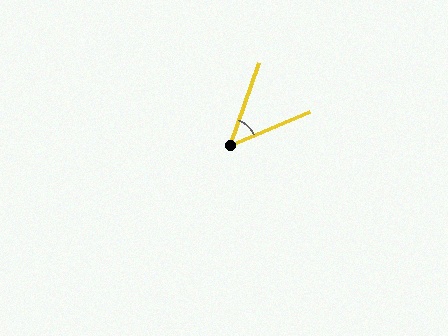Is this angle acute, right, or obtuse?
It is acute.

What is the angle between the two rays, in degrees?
Approximately 48 degrees.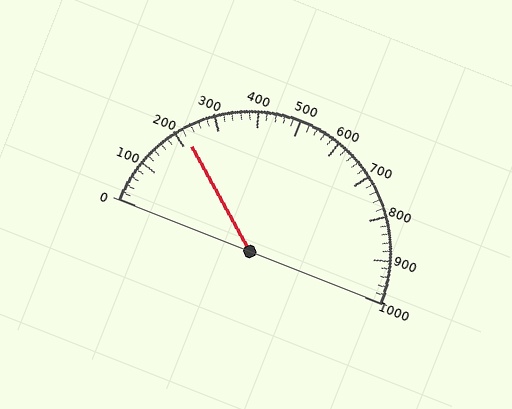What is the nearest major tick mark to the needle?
The nearest major tick mark is 200.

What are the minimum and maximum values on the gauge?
The gauge ranges from 0 to 1000.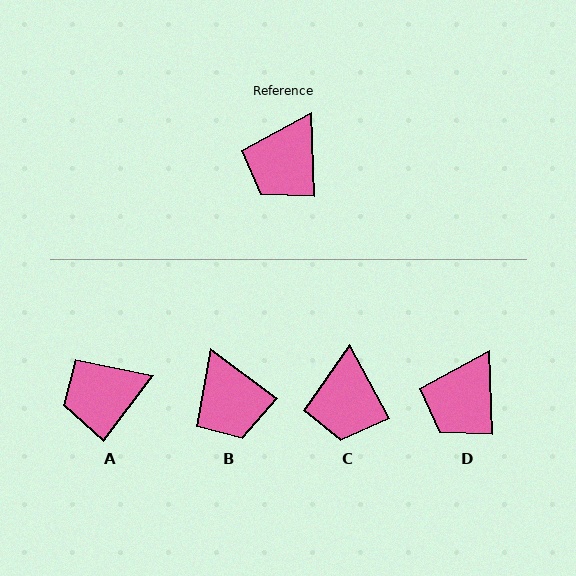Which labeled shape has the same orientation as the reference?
D.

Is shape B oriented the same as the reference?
No, it is off by about 51 degrees.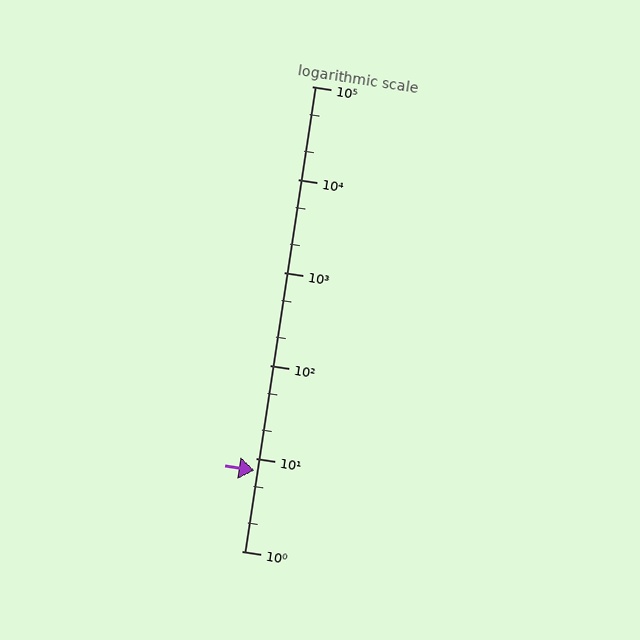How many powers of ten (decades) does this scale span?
The scale spans 5 decades, from 1 to 100000.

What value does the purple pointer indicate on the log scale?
The pointer indicates approximately 7.4.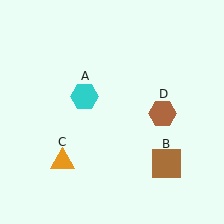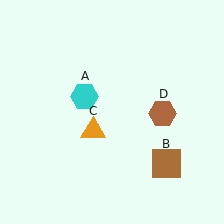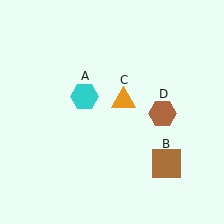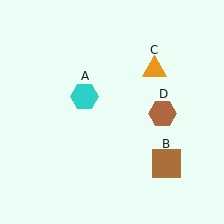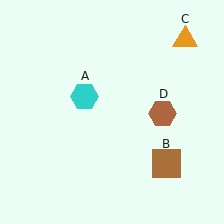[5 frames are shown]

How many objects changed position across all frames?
1 object changed position: orange triangle (object C).